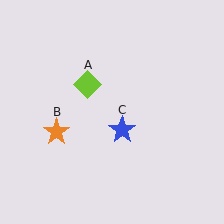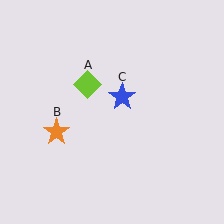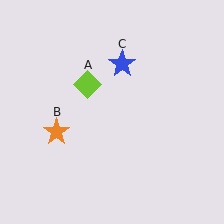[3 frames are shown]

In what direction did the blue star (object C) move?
The blue star (object C) moved up.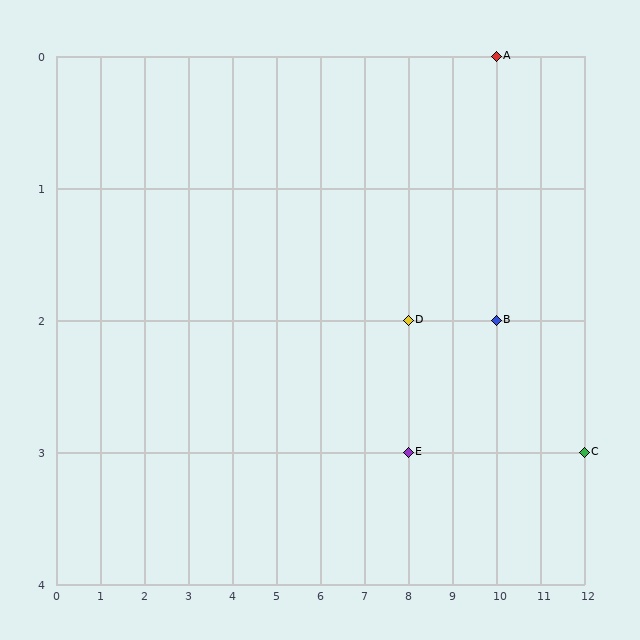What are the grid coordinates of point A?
Point A is at grid coordinates (10, 0).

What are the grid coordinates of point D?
Point D is at grid coordinates (8, 2).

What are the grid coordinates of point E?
Point E is at grid coordinates (8, 3).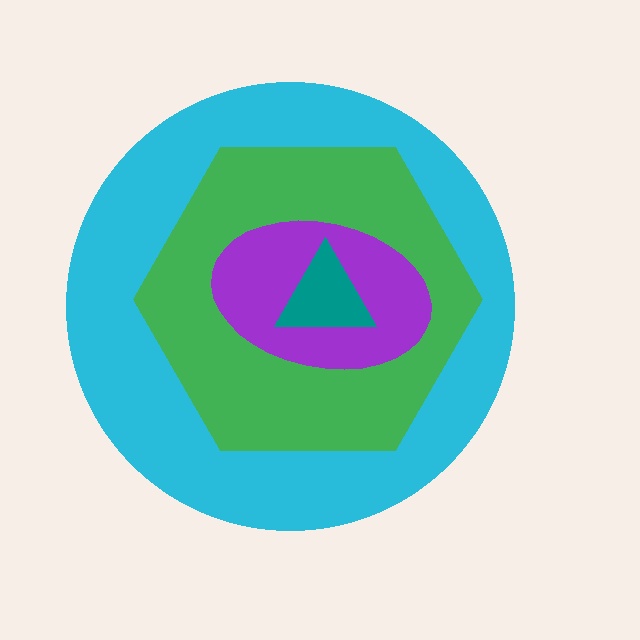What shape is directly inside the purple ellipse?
The teal triangle.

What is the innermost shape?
The teal triangle.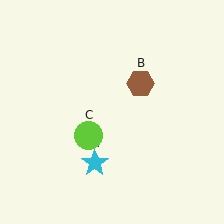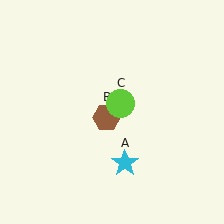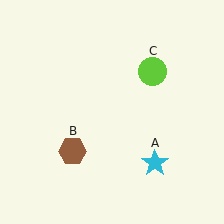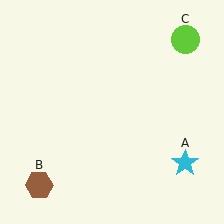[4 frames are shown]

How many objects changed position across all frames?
3 objects changed position: cyan star (object A), brown hexagon (object B), lime circle (object C).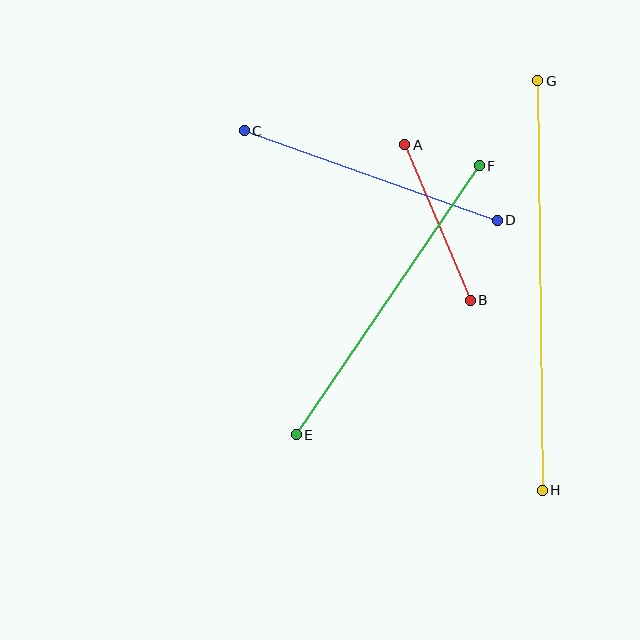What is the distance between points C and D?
The distance is approximately 269 pixels.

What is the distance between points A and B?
The distance is approximately 169 pixels.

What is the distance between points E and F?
The distance is approximately 325 pixels.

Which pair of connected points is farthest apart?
Points G and H are farthest apart.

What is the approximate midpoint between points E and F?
The midpoint is at approximately (388, 300) pixels.